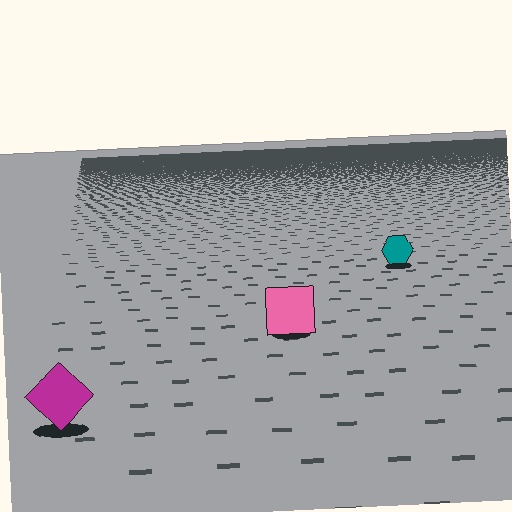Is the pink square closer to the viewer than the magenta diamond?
No. The magenta diamond is closer — you can tell from the texture gradient: the ground texture is coarser near it.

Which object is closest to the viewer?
The magenta diamond is closest. The texture marks near it are larger and more spread out.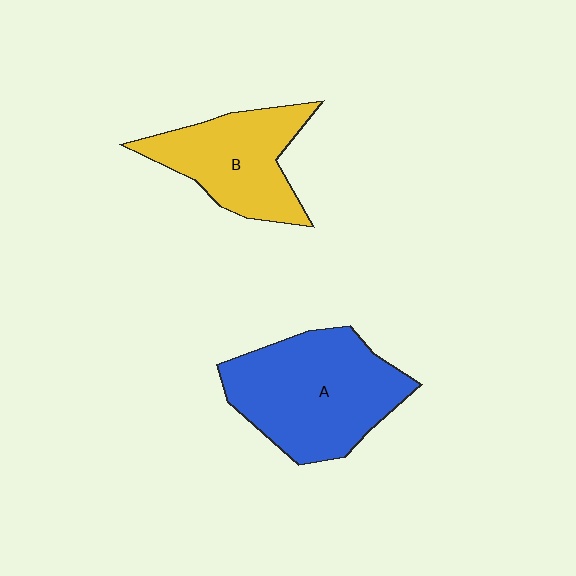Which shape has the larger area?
Shape A (blue).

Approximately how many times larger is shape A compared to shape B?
Approximately 1.4 times.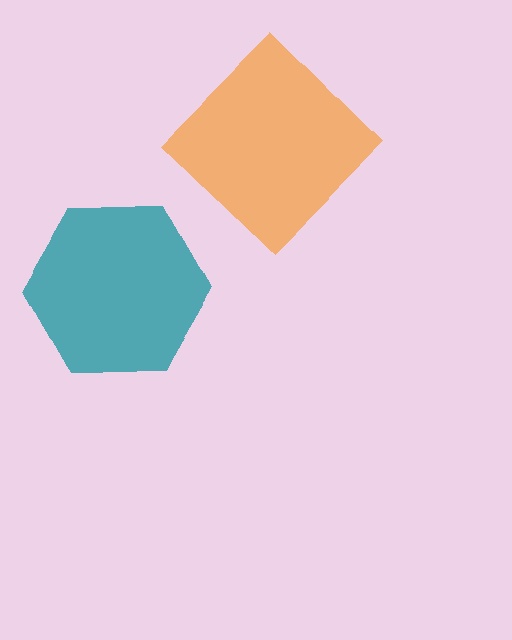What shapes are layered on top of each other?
The layered shapes are: a teal hexagon, an orange diamond.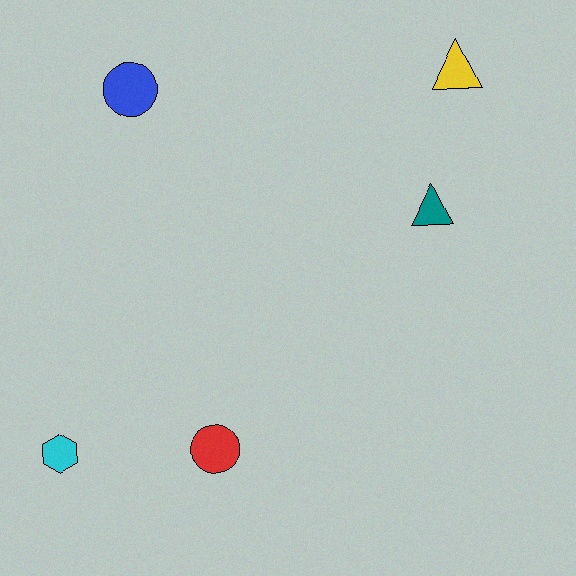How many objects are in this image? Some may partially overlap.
There are 5 objects.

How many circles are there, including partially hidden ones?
There are 2 circles.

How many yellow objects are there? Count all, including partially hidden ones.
There is 1 yellow object.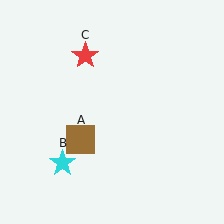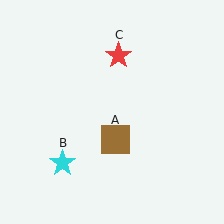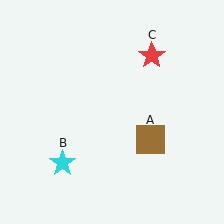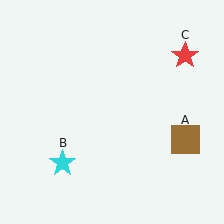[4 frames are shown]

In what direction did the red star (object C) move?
The red star (object C) moved right.